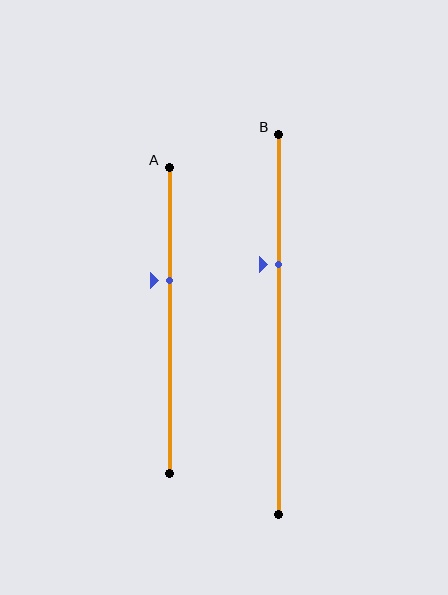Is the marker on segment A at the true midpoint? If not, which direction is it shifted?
No, the marker on segment A is shifted upward by about 13% of the segment length.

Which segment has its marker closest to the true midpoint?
Segment A has its marker closest to the true midpoint.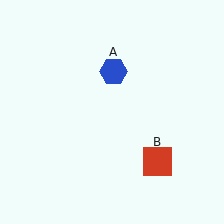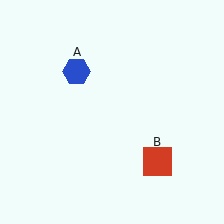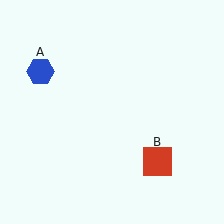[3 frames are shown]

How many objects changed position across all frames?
1 object changed position: blue hexagon (object A).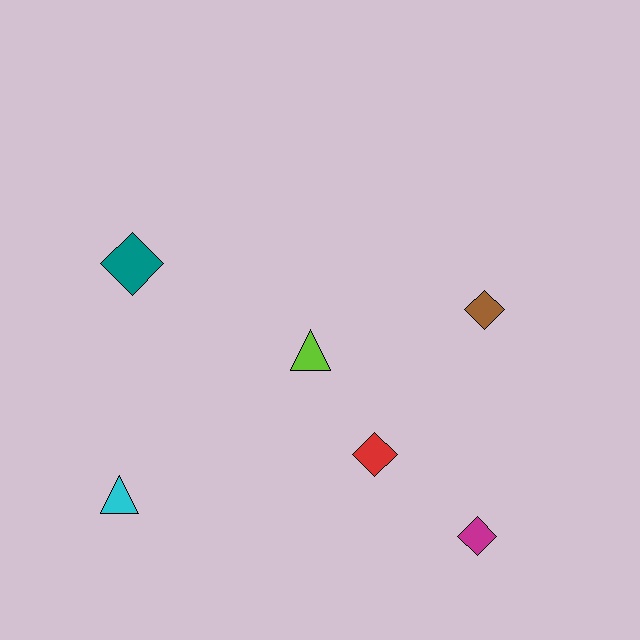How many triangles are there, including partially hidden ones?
There are 2 triangles.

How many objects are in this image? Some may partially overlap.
There are 6 objects.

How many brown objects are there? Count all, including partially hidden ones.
There is 1 brown object.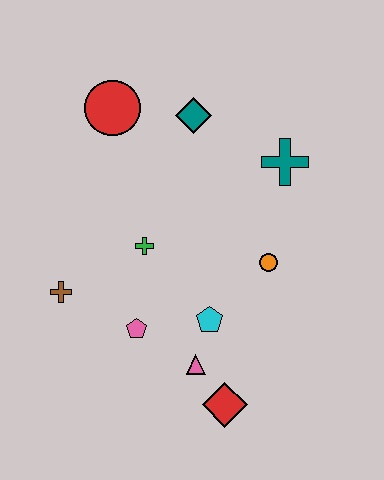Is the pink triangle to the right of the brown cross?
Yes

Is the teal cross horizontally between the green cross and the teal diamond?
No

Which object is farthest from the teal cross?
The brown cross is farthest from the teal cross.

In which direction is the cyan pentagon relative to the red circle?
The cyan pentagon is below the red circle.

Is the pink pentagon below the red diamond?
No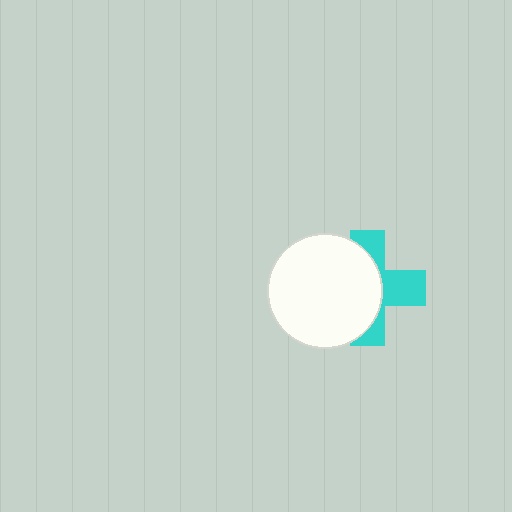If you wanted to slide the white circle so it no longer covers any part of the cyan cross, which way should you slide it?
Slide it left — that is the most direct way to separate the two shapes.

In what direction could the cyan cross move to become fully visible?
The cyan cross could move right. That would shift it out from behind the white circle entirely.